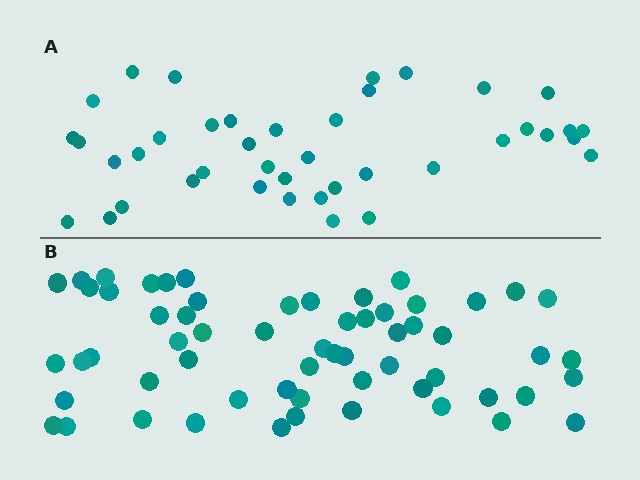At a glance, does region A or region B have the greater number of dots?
Region B (the bottom region) has more dots.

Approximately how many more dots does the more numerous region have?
Region B has approximately 20 more dots than region A.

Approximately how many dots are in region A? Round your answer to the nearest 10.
About 40 dots. (The exact count is 41, which rounds to 40.)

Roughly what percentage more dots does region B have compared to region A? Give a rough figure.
About 45% more.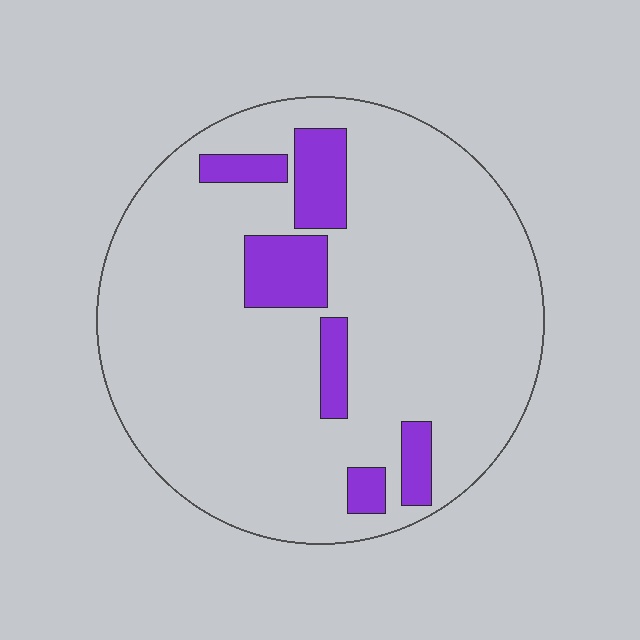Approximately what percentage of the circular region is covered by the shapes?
Approximately 15%.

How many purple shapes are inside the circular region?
6.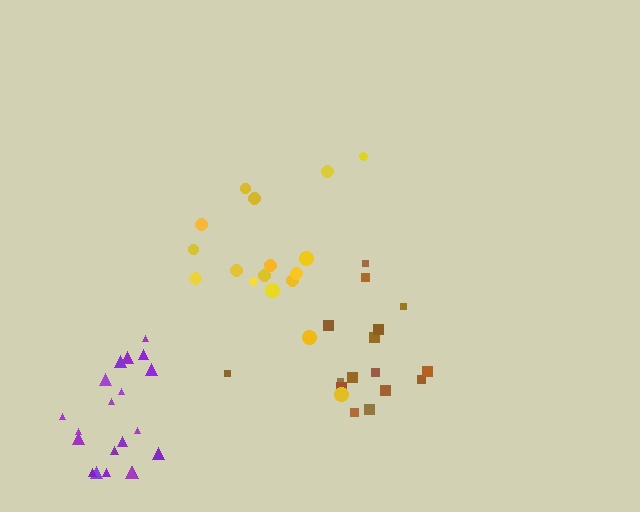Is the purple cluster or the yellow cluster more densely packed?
Purple.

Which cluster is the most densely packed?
Purple.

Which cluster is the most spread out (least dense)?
Yellow.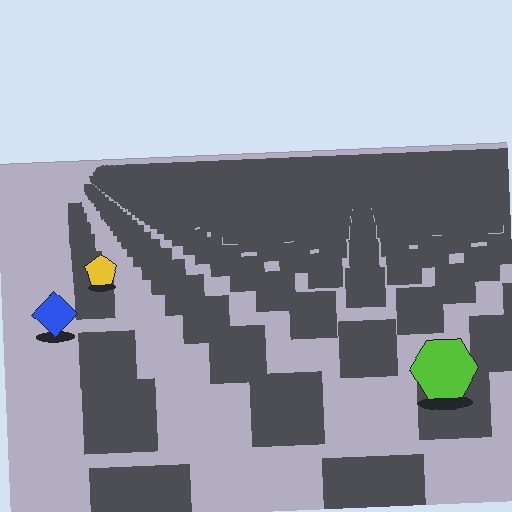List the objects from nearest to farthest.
From nearest to farthest: the lime hexagon, the blue diamond, the yellow pentagon.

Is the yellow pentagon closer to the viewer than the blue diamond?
No. The blue diamond is closer — you can tell from the texture gradient: the ground texture is coarser near it.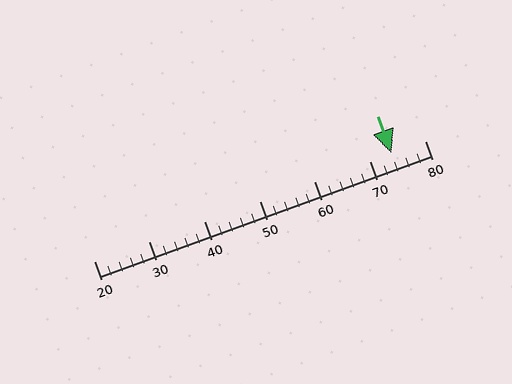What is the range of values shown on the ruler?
The ruler shows values from 20 to 80.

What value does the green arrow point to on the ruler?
The green arrow points to approximately 74.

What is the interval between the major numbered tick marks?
The major tick marks are spaced 10 units apart.